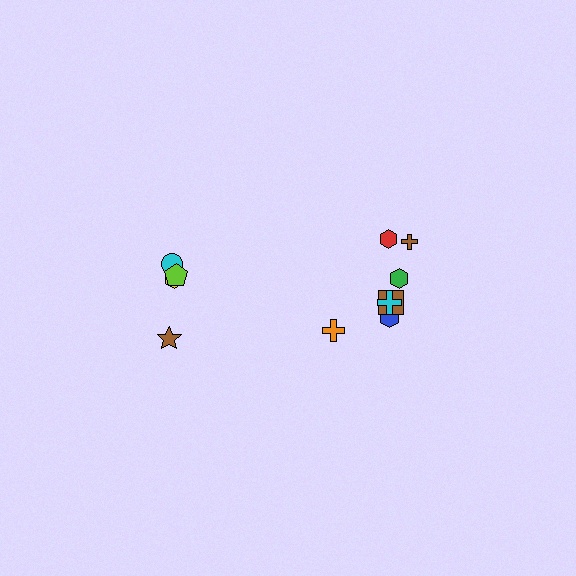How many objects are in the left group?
There are 4 objects.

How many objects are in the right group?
There are 7 objects.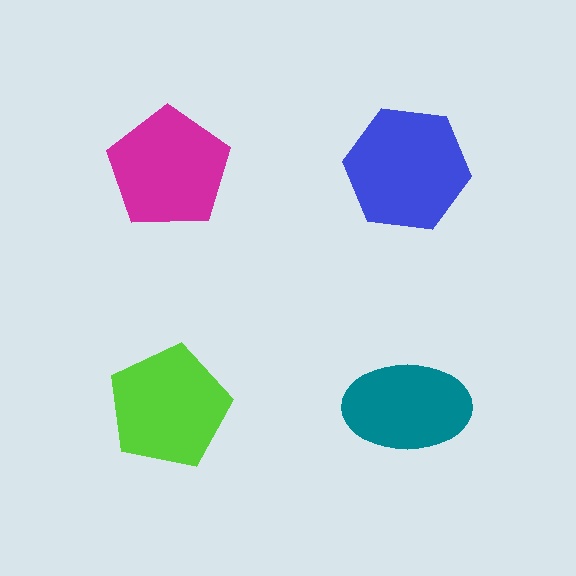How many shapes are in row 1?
2 shapes.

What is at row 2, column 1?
A lime pentagon.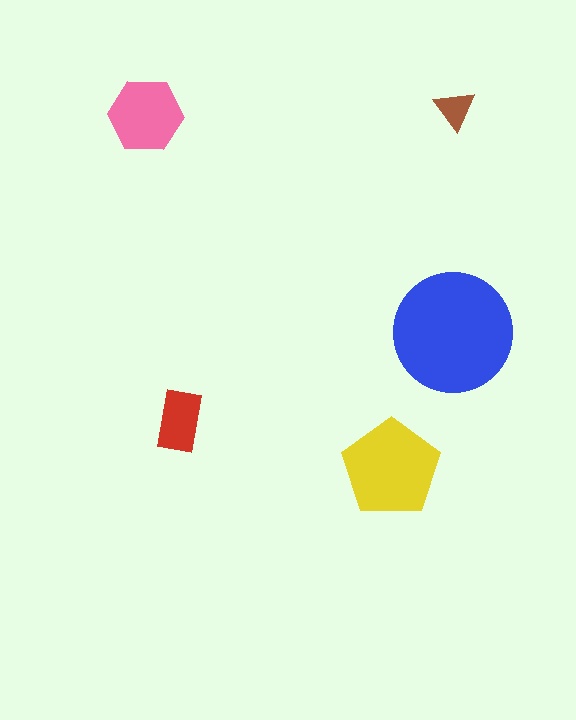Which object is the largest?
The blue circle.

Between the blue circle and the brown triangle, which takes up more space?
The blue circle.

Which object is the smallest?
The brown triangle.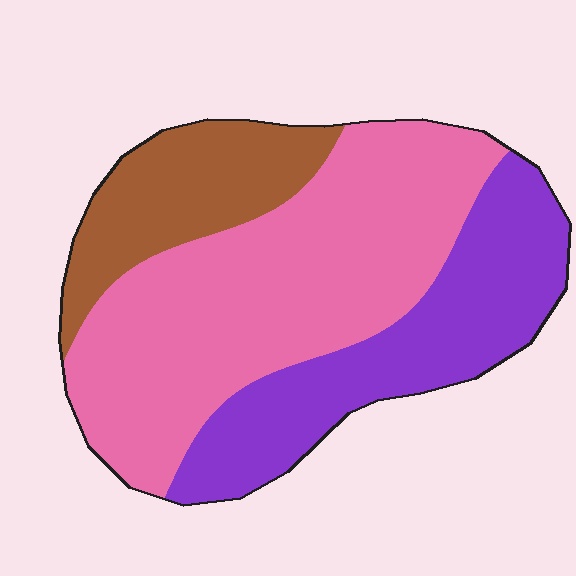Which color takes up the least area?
Brown, at roughly 20%.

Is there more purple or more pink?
Pink.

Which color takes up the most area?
Pink, at roughly 50%.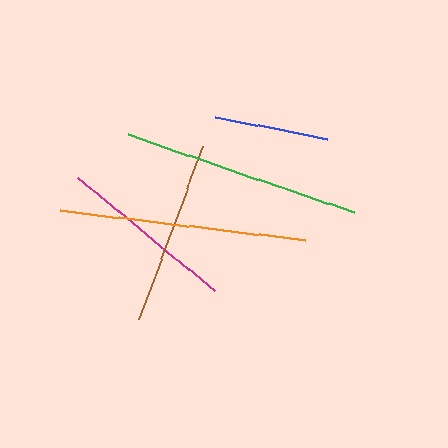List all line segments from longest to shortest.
From longest to shortest: orange, green, brown, magenta, blue.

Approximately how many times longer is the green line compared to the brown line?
The green line is approximately 1.3 times the length of the brown line.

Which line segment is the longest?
The orange line is the longest at approximately 247 pixels.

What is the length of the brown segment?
The brown segment is approximately 184 pixels long.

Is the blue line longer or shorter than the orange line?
The orange line is longer than the blue line.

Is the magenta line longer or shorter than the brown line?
The brown line is longer than the magenta line.